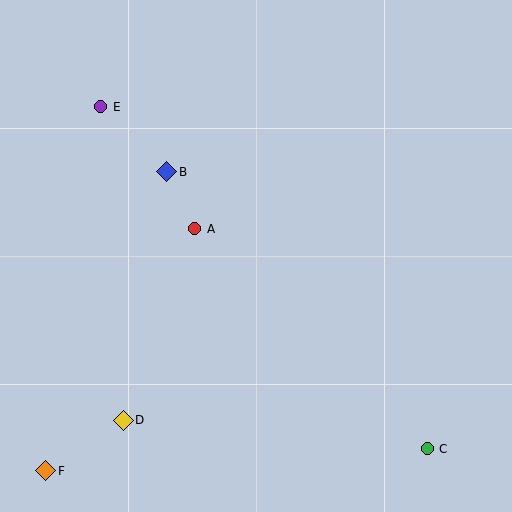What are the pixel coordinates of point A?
Point A is at (195, 229).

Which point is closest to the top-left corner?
Point E is closest to the top-left corner.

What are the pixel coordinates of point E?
Point E is at (101, 107).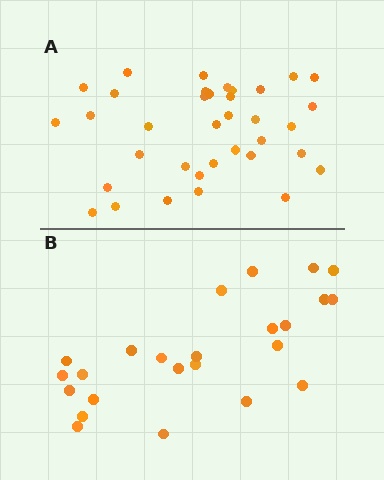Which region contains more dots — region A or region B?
Region A (the top region) has more dots.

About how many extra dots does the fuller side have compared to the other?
Region A has roughly 12 or so more dots than region B.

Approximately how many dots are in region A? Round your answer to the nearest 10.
About 40 dots. (The exact count is 36, which rounds to 40.)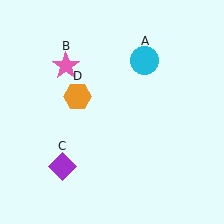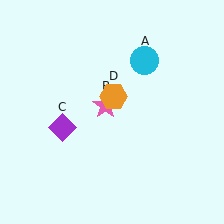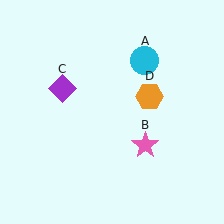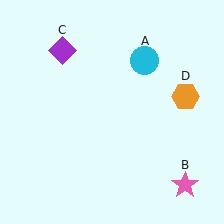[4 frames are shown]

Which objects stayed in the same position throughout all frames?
Cyan circle (object A) remained stationary.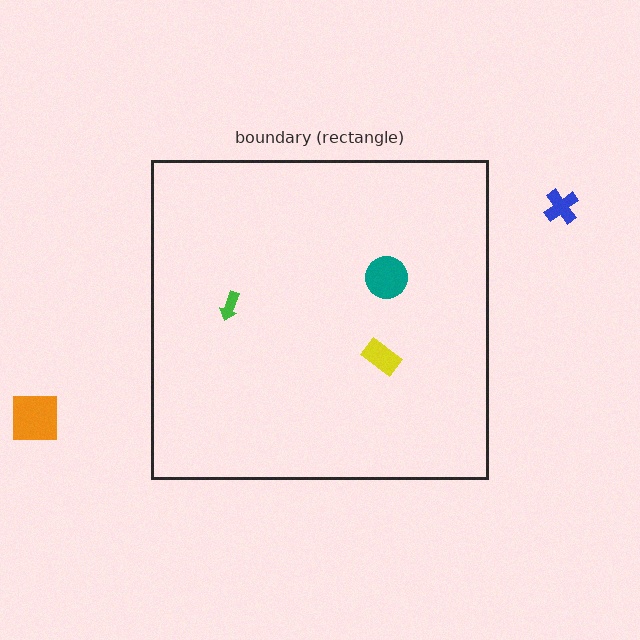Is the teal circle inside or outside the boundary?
Inside.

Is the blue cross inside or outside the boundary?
Outside.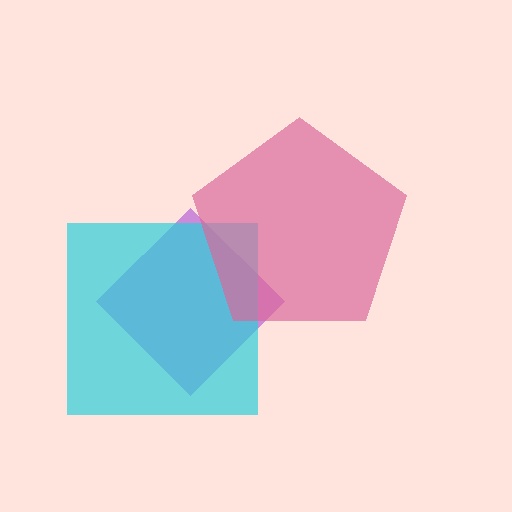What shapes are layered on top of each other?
The layered shapes are: a purple diamond, a cyan square, a pink pentagon.